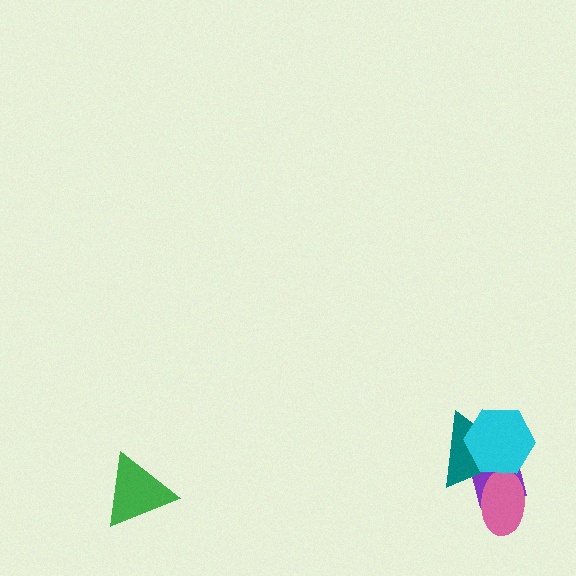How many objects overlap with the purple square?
3 objects overlap with the purple square.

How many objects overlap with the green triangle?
0 objects overlap with the green triangle.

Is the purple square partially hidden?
Yes, it is partially covered by another shape.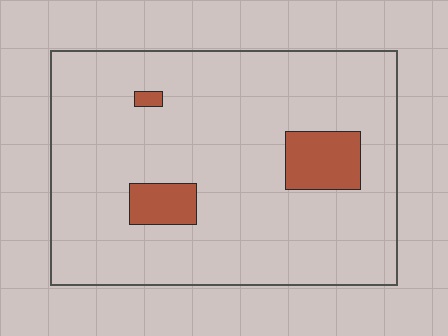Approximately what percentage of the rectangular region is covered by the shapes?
Approximately 10%.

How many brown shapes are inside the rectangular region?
3.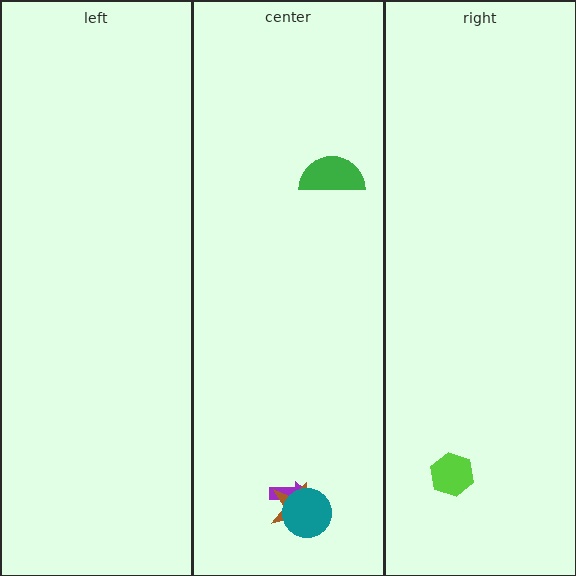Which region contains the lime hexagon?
The right region.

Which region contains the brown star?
The center region.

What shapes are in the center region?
The purple arrow, the green semicircle, the brown star, the teal circle.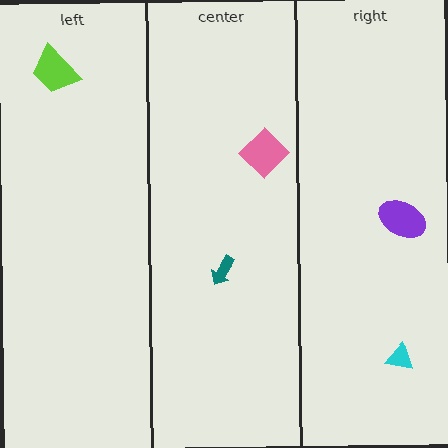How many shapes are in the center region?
2.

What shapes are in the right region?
The purple ellipse, the cyan triangle.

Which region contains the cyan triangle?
The right region.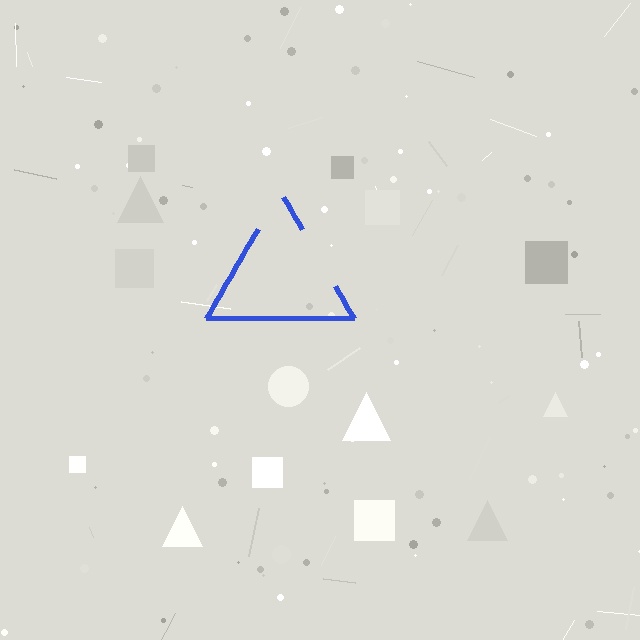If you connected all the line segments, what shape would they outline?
They would outline a triangle.